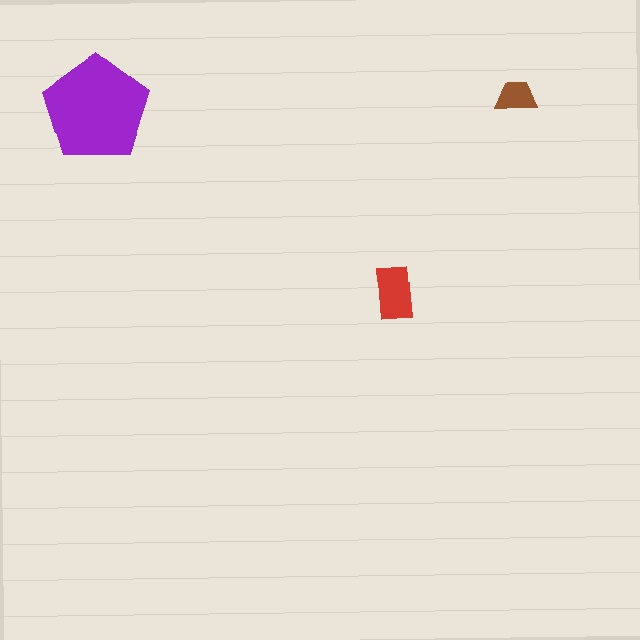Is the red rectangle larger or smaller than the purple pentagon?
Smaller.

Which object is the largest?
The purple pentagon.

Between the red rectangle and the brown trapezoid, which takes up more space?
The red rectangle.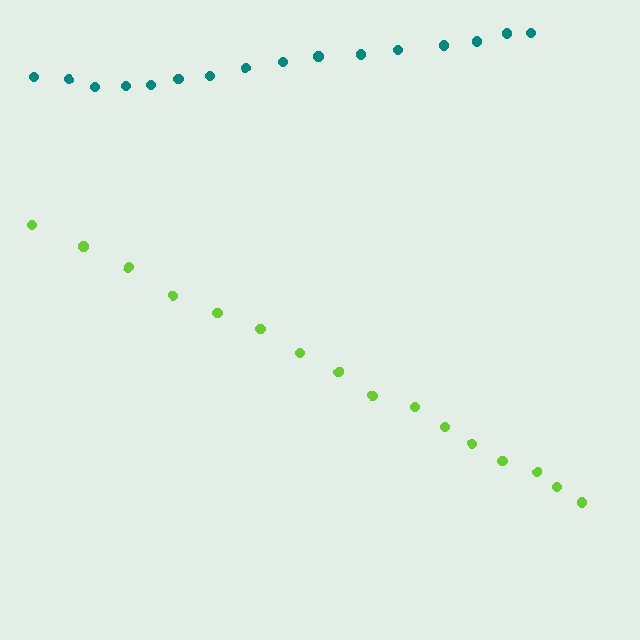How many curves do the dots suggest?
There are 2 distinct paths.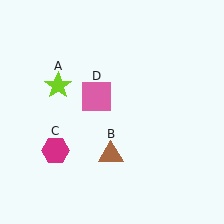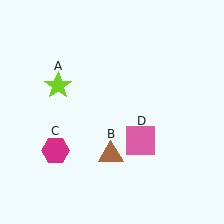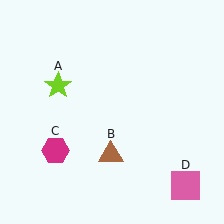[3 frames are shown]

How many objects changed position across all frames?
1 object changed position: pink square (object D).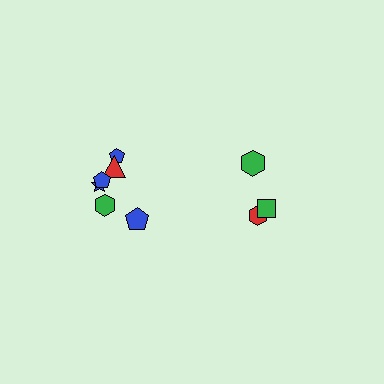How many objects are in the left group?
There are 6 objects.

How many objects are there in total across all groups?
There are 9 objects.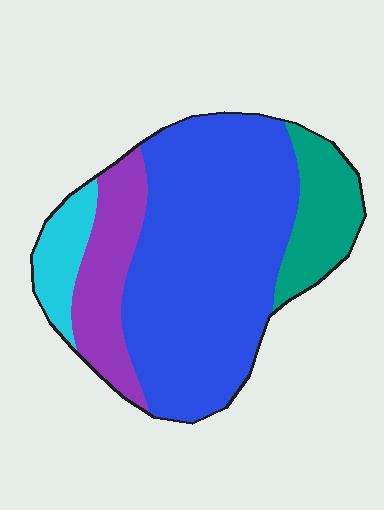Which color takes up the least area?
Cyan, at roughly 10%.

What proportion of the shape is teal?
Teal takes up less than a sixth of the shape.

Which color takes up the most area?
Blue, at roughly 60%.